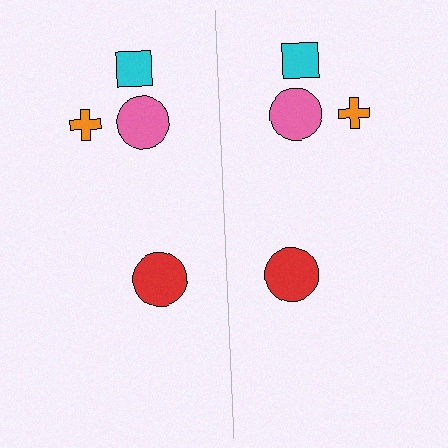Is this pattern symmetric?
Yes, this pattern has bilateral (reflection) symmetry.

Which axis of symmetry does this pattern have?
The pattern has a vertical axis of symmetry running through the center of the image.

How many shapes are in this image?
There are 8 shapes in this image.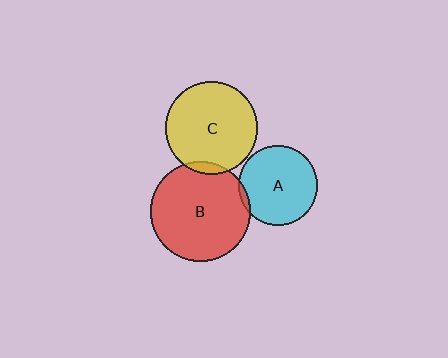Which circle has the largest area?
Circle B (red).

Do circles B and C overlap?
Yes.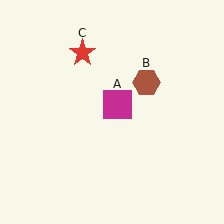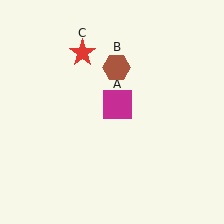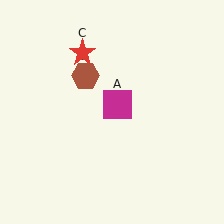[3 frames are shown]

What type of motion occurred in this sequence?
The brown hexagon (object B) rotated counterclockwise around the center of the scene.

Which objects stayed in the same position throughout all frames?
Magenta square (object A) and red star (object C) remained stationary.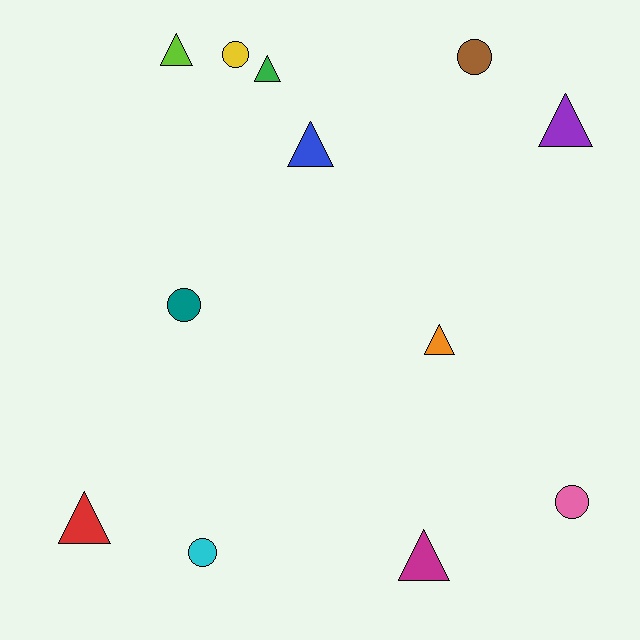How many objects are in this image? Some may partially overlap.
There are 12 objects.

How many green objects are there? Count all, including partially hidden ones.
There is 1 green object.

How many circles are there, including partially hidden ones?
There are 5 circles.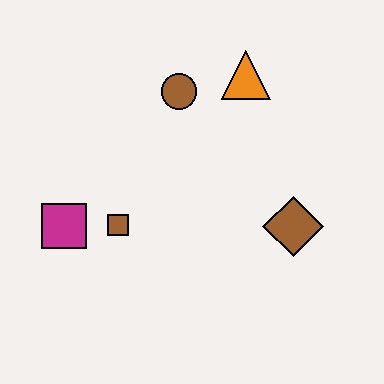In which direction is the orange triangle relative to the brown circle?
The orange triangle is to the right of the brown circle.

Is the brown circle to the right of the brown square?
Yes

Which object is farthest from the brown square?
The orange triangle is farthest from the brown square.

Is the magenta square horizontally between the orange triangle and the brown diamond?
No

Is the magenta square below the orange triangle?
Yes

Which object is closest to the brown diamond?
The orange triangle is closest to the brown diamond.